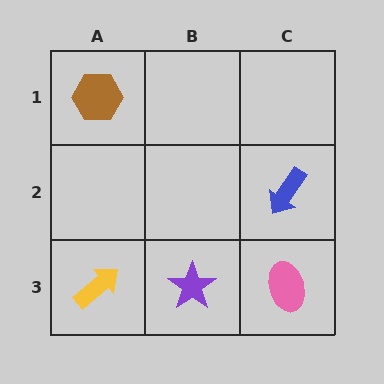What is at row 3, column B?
A purple star.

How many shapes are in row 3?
3 shapes.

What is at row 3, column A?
A yellow arrow.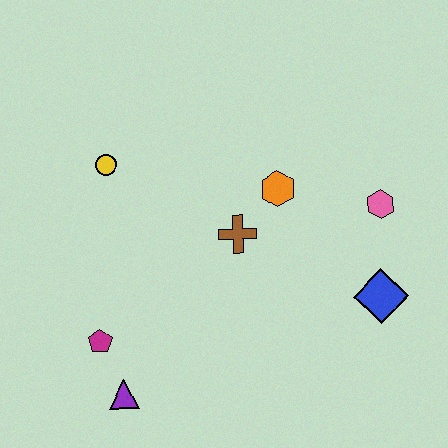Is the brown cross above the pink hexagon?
No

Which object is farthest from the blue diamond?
The yellow circle is farthest from the blue diamond.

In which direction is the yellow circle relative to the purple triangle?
The yellow circle is above the purple triangle.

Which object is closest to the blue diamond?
The pink hexagon is closest to the blue diamond.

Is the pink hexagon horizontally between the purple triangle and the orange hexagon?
No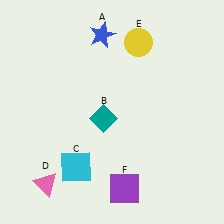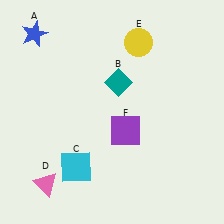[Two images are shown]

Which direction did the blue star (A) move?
The blue star (A) moved left.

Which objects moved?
The objects that moved are: the blue star (A), the teal diamond (B), the purple square (F).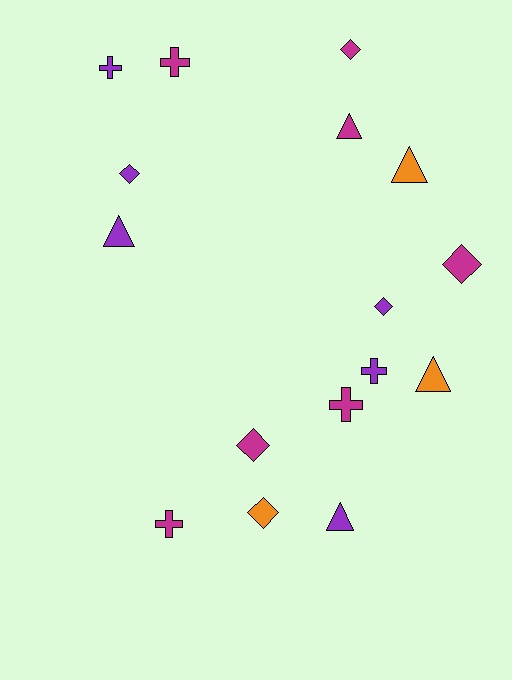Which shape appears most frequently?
Diamond, with 6 objects.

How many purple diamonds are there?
There are 2 purple diamonds.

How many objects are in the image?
There are 16 objects.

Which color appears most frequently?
Magenta, with 7 objects.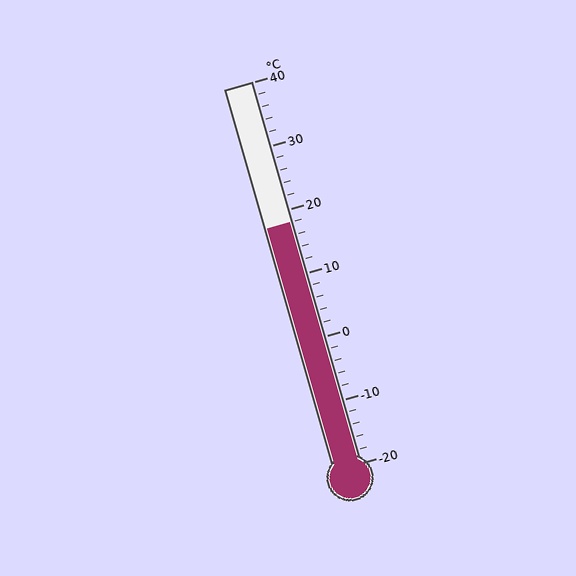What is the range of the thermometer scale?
The thermometer scale ranges from -20°C to 40°C.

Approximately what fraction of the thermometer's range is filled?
The thermometer is filled to approximately 65% of its range.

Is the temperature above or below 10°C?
The temperature is above 10°C.